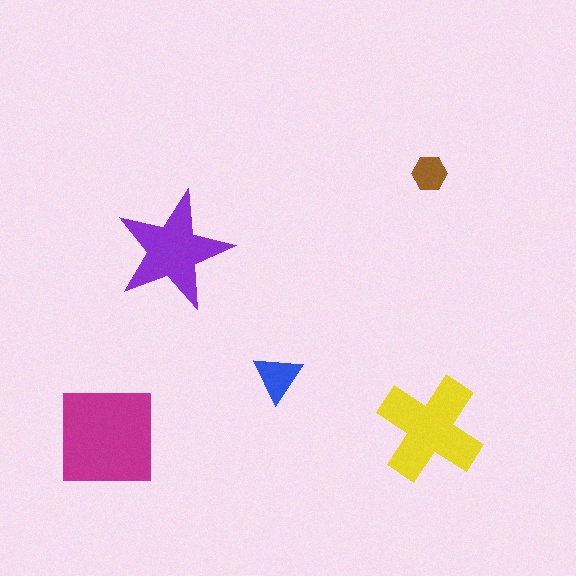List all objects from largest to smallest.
The magenta square, the yellow cross, the purple star, the blue triangle, the brown hexagon.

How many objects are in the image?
There are 5 objects in the image.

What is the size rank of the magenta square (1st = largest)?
1st.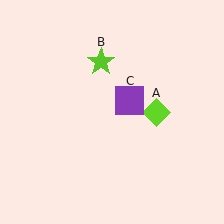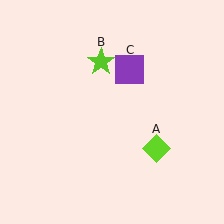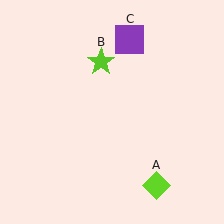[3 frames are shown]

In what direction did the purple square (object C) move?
The purple square (object C) moved up.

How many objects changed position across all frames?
2 objects changed position: lime diamond (object A), purple square (object C).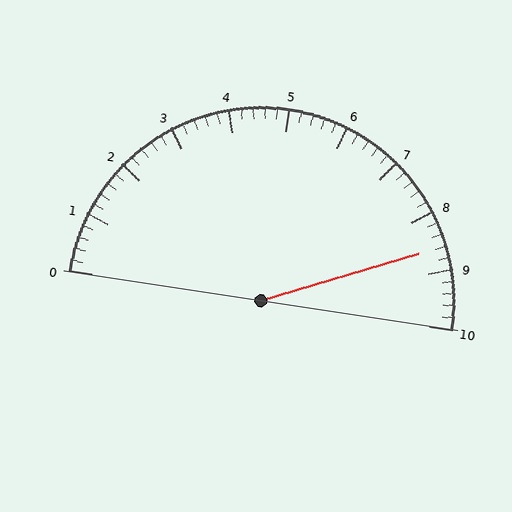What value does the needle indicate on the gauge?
The needle indicates approximately 8.6.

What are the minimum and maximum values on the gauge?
The gauge ranges from 0 to 10.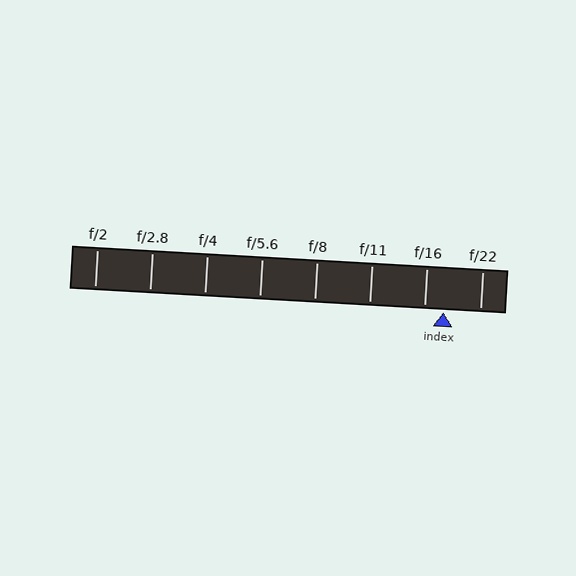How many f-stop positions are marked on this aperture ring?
There are 8 f-stop positions marked.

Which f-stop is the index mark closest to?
The index mark is closest to f/16.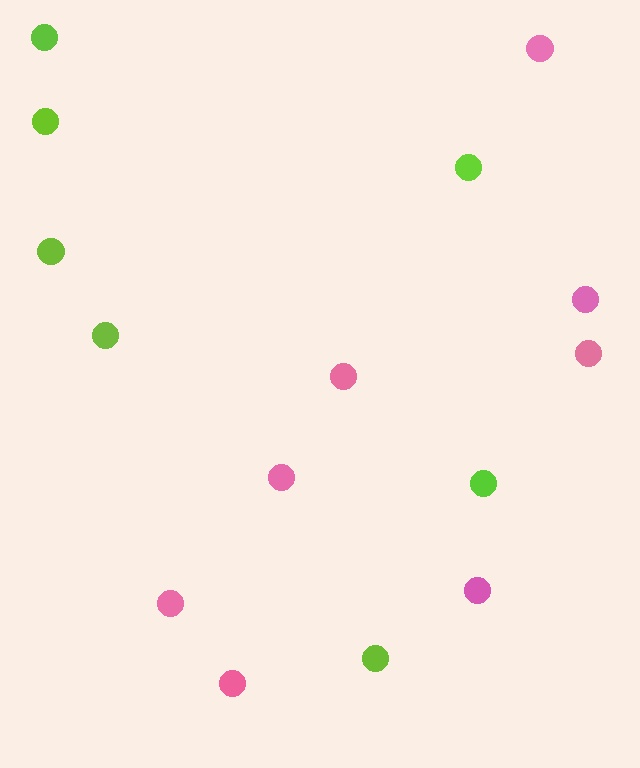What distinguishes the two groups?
There are 2 groups: one group of lime circles (7) and one group of pink circles (8).